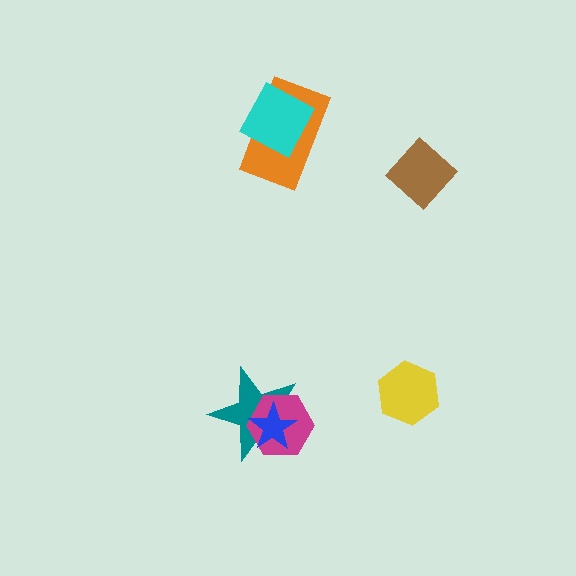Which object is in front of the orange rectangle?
The cyan square is in front of the orange rectangle.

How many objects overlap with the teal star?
2 objects overlap with the teal star.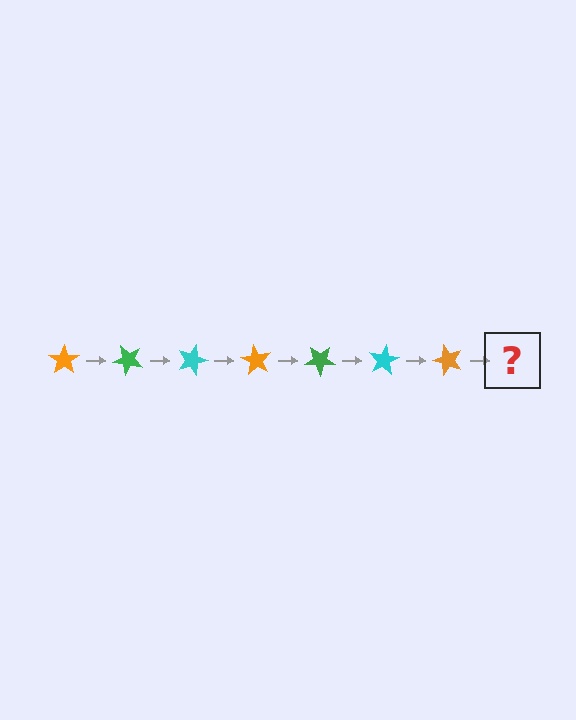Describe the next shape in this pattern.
It should be a green star, rotated 315 degrees from the start.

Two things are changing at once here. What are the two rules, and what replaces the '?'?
The two rules are that it rotates 45 degrees each step and the color cycles through orange, green, and cyan. The '?' should be a green star, rotated 315 degrees from the start.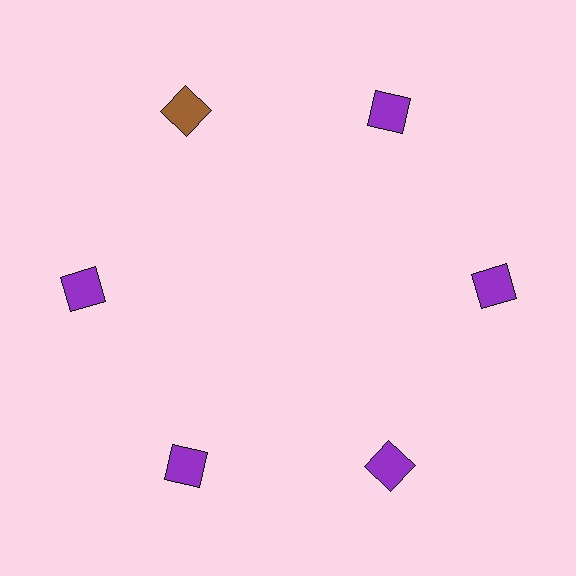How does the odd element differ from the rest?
It has a different color: brown instead of purple.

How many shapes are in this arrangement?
There are 6 shapes arranged in a ring pattern.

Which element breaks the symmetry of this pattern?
The brown square at roughly the 11 o'clock position breaks the symmetry. All other shapes are purple squares.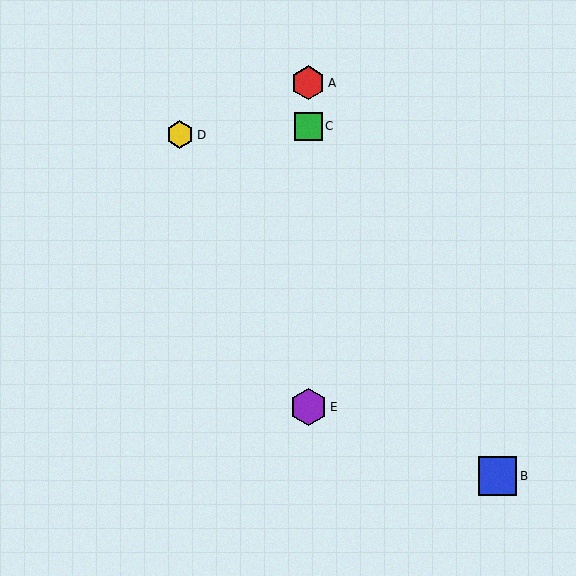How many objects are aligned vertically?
3 objects (A, C, E) are aligned vertically.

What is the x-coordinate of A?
Object A is at x≈308.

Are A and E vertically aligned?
Yes, both are at x≈308.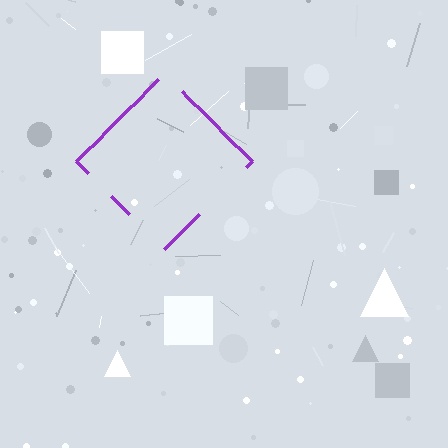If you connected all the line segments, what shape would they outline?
They would outline a diamond.